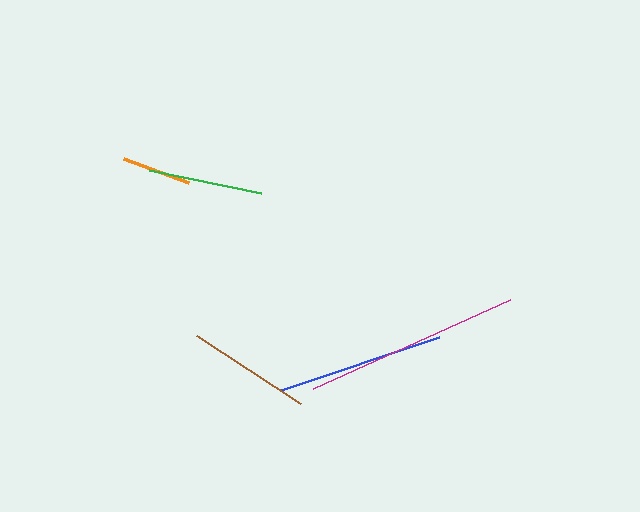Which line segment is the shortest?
The orange line is the shortest at approximately 70 pixels.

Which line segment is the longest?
The magenta line is the longest at approximately 216 pixels.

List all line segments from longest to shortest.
From longest to shortest: magenta, blue, brown, green, orange.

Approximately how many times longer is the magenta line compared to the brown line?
The magenta line is approximately 1.7 times the length of the brown line.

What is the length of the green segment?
The green segment is approximately 114 pixels long.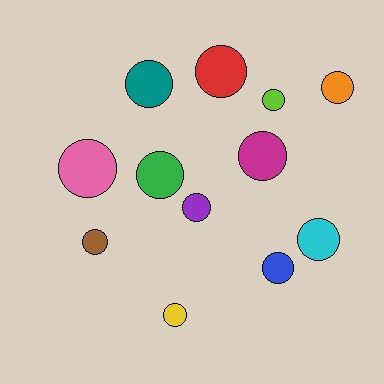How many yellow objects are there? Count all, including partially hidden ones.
There is 1 yellow object.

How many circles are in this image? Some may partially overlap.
There are 12 circles.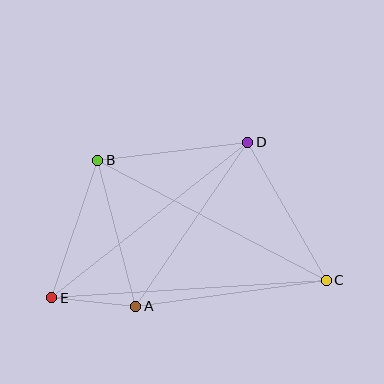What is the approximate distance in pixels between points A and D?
The distance between A and D is approximately 199 pixels.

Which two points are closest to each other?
Points A and E are closest to each other.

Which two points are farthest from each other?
Points C and E are farthest from each other.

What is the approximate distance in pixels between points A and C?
The distance between A and C is approximately 192 pixels.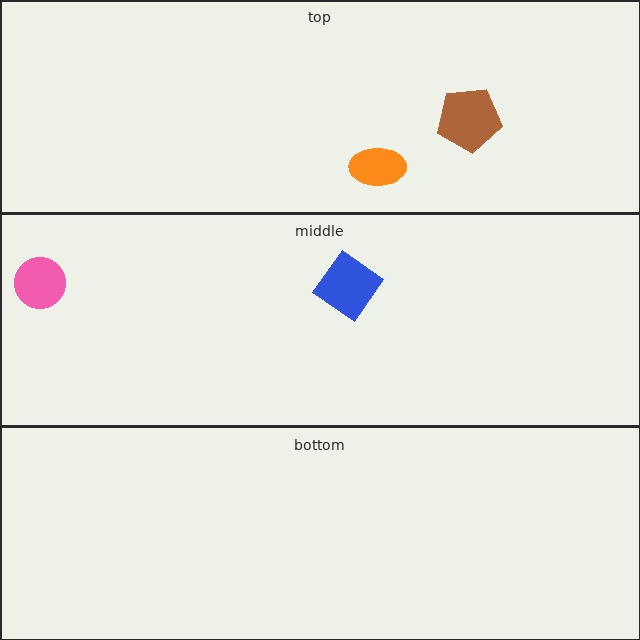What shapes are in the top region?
The brown pentagon, the orange ellipse.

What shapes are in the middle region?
The pink circle, the blue diamond.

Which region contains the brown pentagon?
The top region.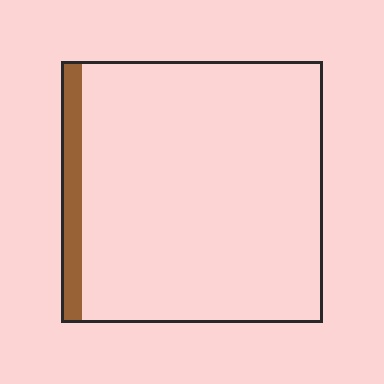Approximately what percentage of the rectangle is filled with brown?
Approximately 10%.